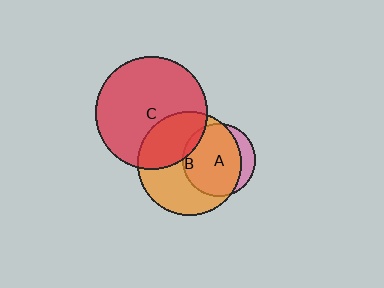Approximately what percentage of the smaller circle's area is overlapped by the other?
Approximately 35%.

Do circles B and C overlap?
Yes.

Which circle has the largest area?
Circle C (red).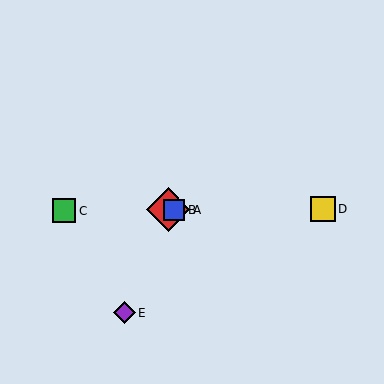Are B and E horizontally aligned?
No, B is at y≈210 and E is at y≈313.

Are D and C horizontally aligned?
Yes, both are at y≈209.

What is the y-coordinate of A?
Object A is at y≈210.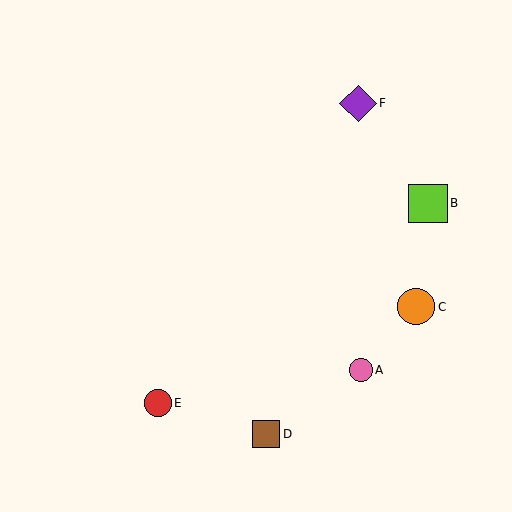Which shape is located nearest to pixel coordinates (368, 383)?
The pink circle (labeled A) at (361, 370) is nearest to that location.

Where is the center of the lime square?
The center of the lime square is at (428, 203).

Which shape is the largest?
The lime square (labeled B) is the largest.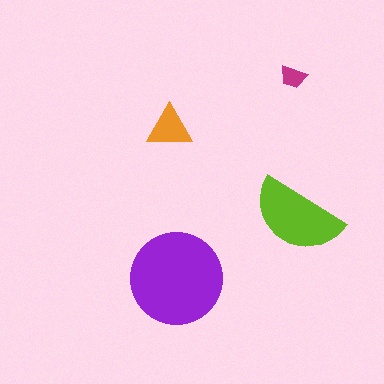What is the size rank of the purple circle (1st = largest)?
1st.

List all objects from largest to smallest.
The purple circle, the lime semicircle, the orange triangle, the magenta trapezoid.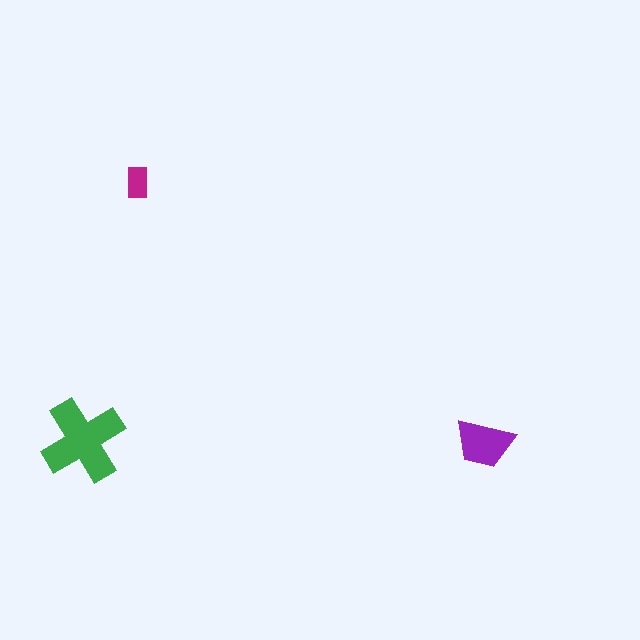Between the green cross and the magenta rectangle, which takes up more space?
The green cross.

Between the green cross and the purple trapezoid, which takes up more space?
The green cross.